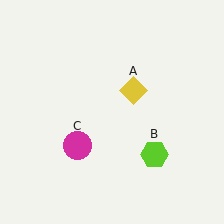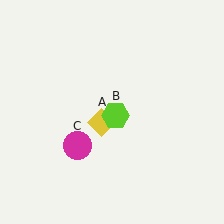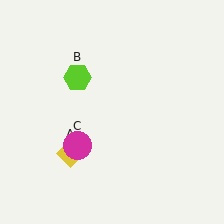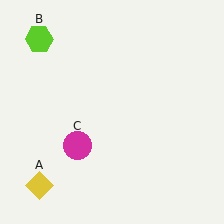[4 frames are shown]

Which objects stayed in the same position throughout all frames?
Magenta circle (object C) remained stationary.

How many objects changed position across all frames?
2 objects changed position: yellow diamond (object A), lime hexagon (object B).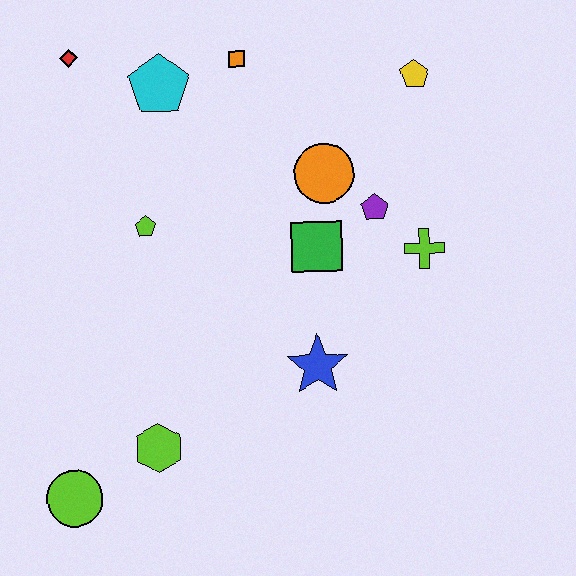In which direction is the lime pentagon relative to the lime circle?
The lime pentagon is above the lime circle.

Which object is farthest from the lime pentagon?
The yellow pentagon is farthest from the lime pentagon.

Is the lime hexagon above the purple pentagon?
No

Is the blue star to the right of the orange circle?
No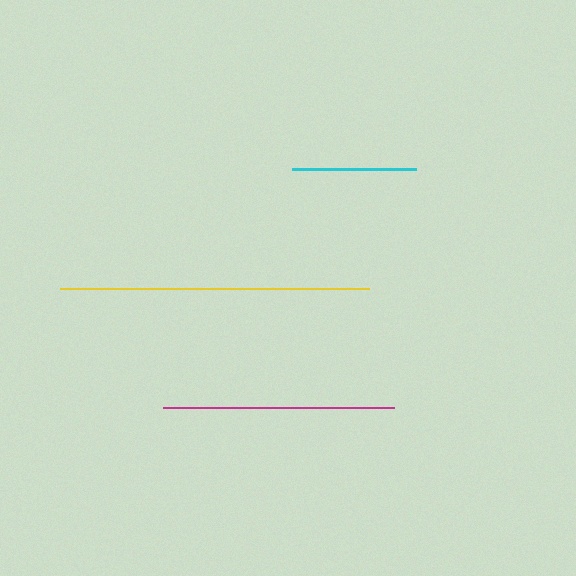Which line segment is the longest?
The yellow line is the longest at approximately 309 pixels.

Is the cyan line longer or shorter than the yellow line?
The yellow line is longer than the cyan line.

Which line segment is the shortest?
The cyan line is the shortest at approximately 124 pixels.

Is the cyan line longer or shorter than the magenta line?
The magenta line is longer than the cyan line.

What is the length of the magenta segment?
The magenta segment is approximately 231 pixels long.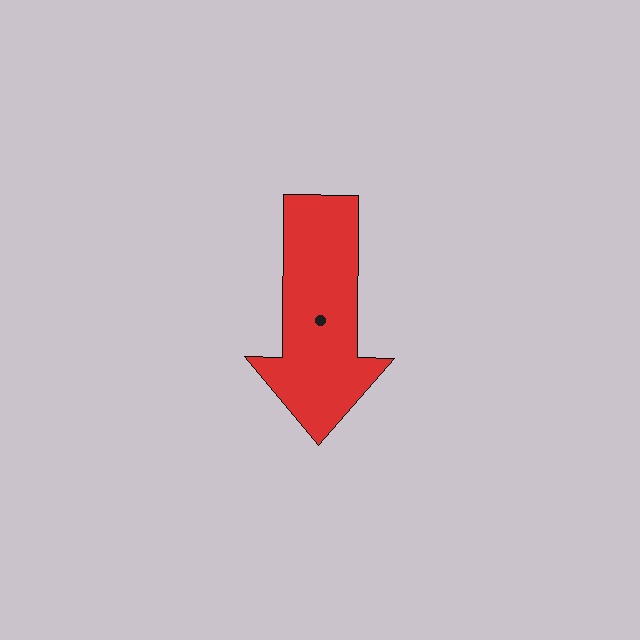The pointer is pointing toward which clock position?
Roughly 6 o'clock.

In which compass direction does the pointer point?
South.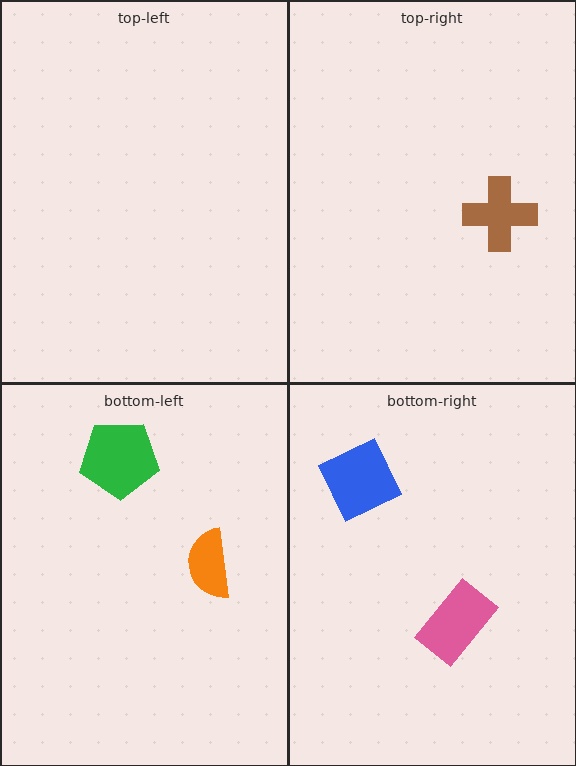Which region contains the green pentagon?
The bottom-left region.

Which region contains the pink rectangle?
The bottom-right region.